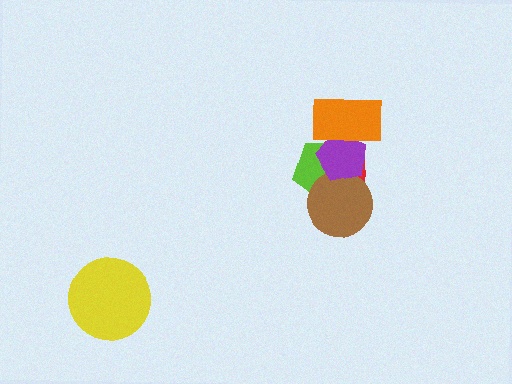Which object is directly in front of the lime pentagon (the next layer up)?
The brown circle is directly in front of the lime pentagon.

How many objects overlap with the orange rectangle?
3 objects overlap with the orange rectangle.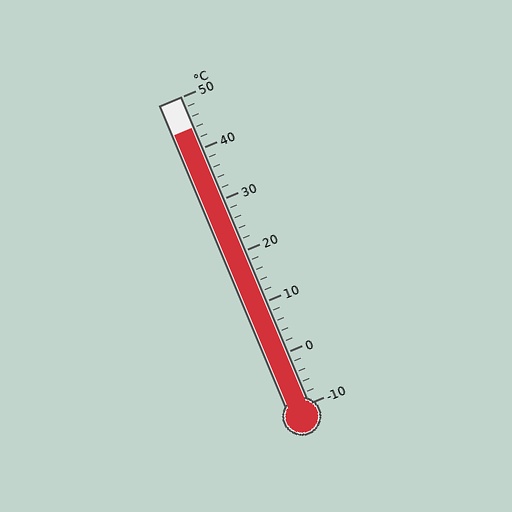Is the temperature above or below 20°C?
The temperature is above 20°C.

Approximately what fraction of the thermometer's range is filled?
The thermometer is filled to approximately 90% of its range.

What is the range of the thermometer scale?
The thermometer scale ranges from -10°C to 50°C.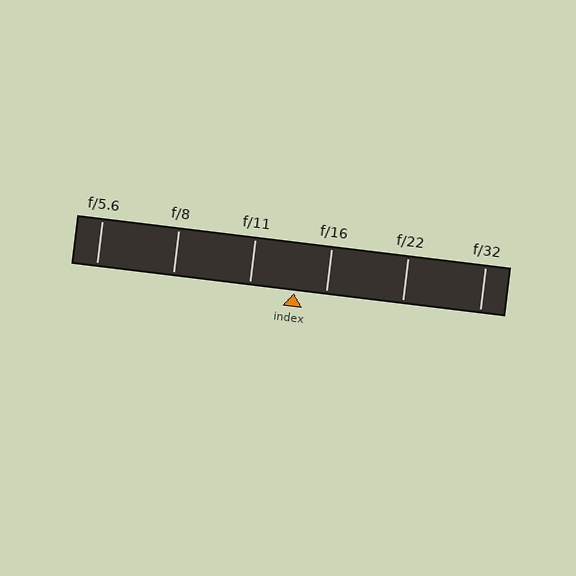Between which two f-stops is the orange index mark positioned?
The index mark is between f/11 and f/16.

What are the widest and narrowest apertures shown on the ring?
The widest aperture shown is f/5.6 and the narrowest is f/32.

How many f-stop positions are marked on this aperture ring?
There are 6 f-stop positions marked.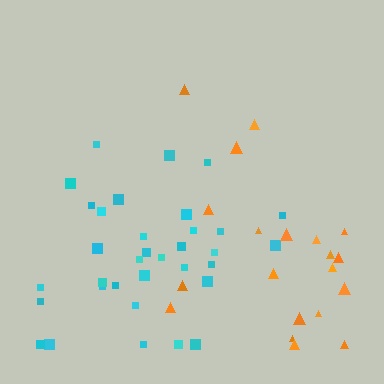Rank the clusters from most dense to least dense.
cyan, orange.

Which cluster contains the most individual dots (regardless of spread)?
Cyan (35).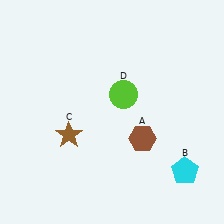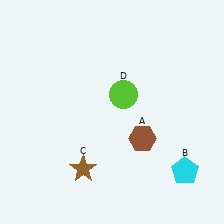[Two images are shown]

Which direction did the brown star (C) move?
The brown star (C) moved down.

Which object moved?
The brown star (C) moved down.